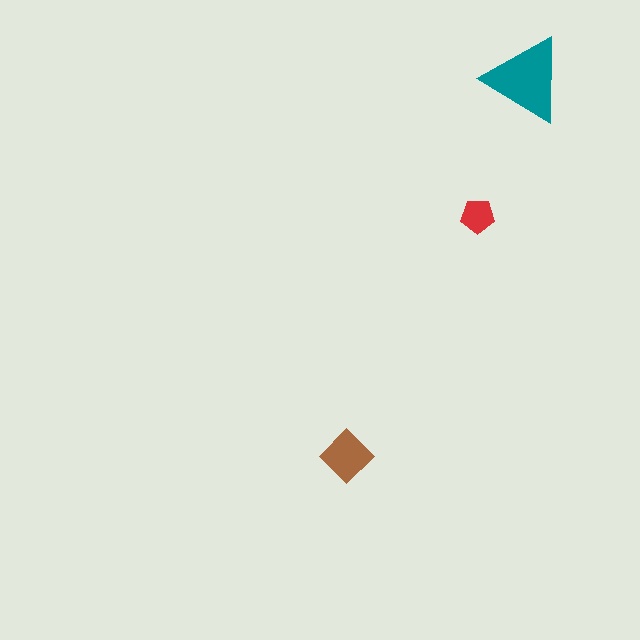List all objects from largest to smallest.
The teal triangle, the brown diamond, the red pentagon.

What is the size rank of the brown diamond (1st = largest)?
2nd.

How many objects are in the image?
There are 3 objects in the image.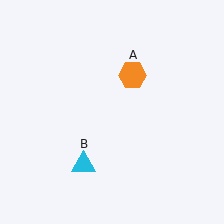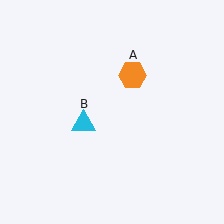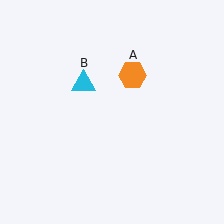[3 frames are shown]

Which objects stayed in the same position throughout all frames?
Orange hexagon (object A) remained stationary.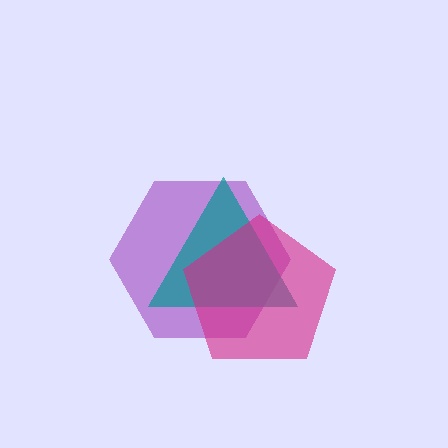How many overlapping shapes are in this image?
There are 3 overlapping shapes in the image.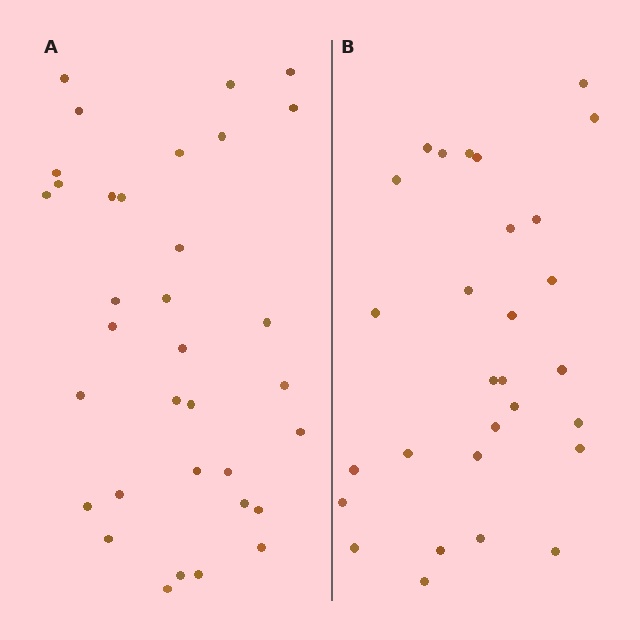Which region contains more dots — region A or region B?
Region A (the left region) has more dots.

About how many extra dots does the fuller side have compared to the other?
Region A has about 5 more dots than region B.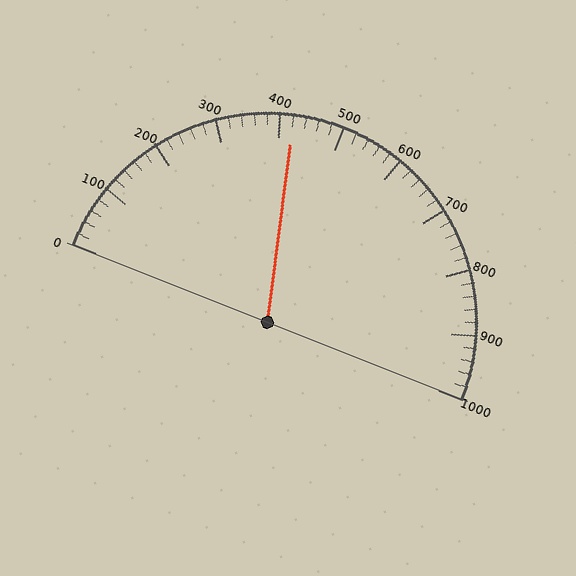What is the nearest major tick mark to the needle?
The nearest major tick mark is 400.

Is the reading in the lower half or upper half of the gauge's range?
The reading is in the lower half of the range (0 to 1000).